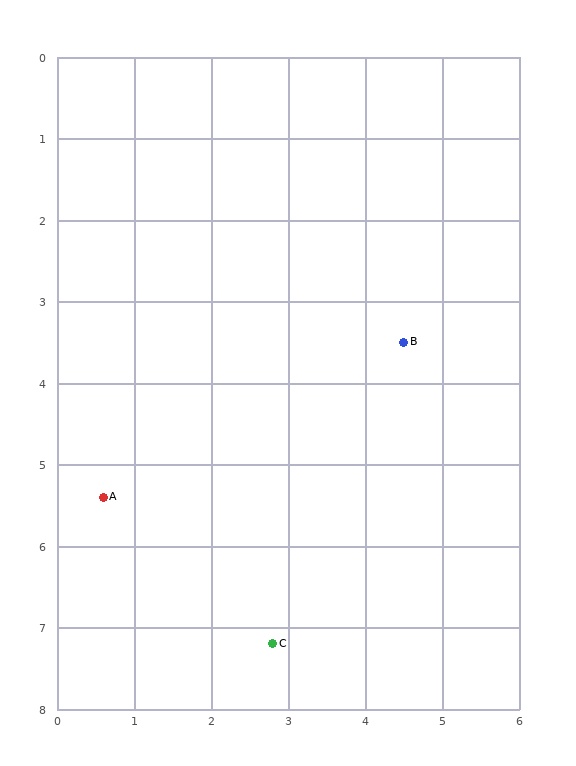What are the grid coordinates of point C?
Point C is at approximately (2.8, 7.2).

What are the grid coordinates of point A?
Point A is at approximately (0.6, 5.4).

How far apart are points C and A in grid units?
Points C and A are about 2.8 grid units apart.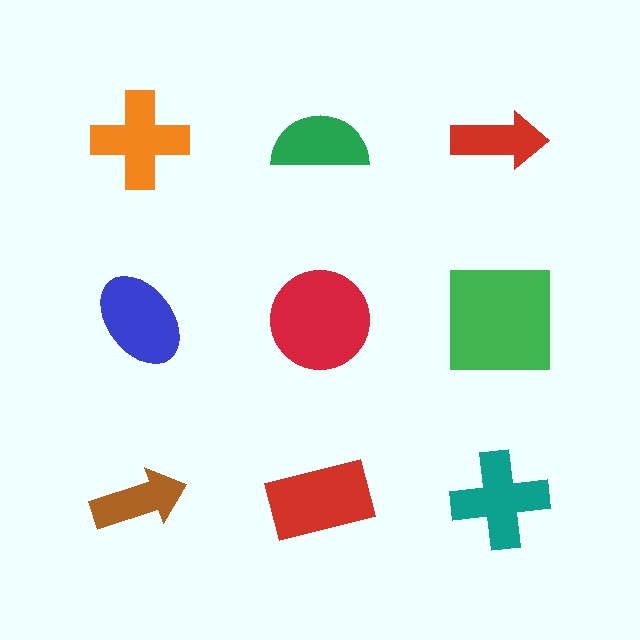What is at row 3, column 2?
A red rectangle.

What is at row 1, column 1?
An orange cross.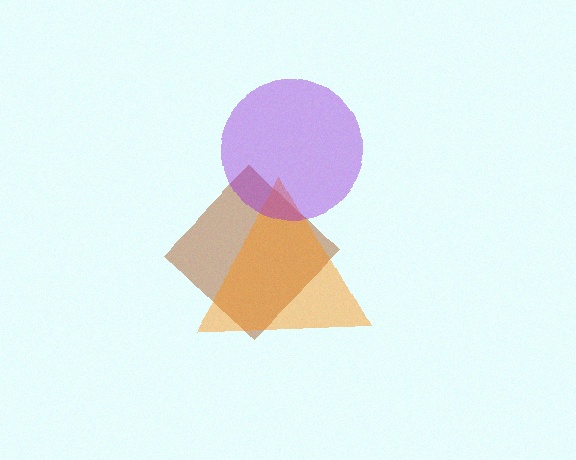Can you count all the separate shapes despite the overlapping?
Yes, there are 3 separate shapes.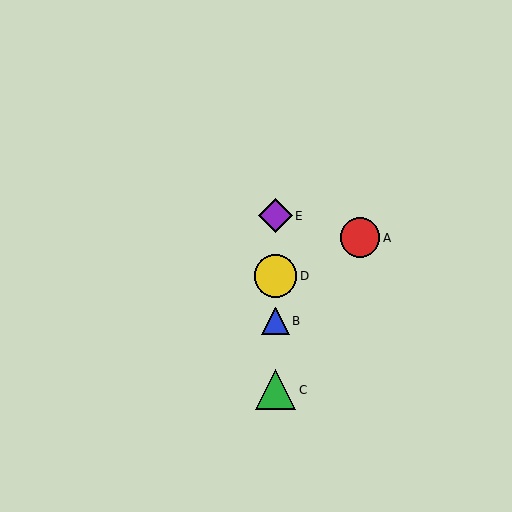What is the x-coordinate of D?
Object D is at x≈276.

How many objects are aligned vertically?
4 objects (B, C, D, E) are aligned vertically.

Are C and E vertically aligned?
Yes, both are at x≈276.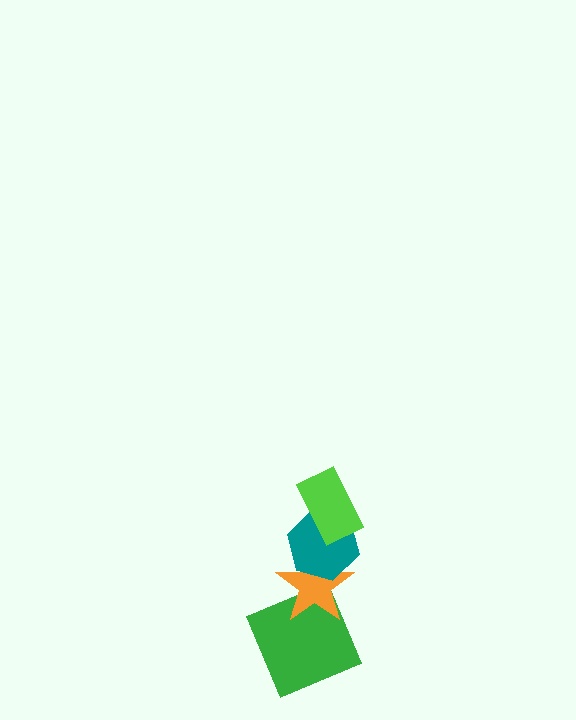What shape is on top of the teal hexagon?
The lime rectangle is on top of the teal hexagon.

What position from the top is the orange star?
The orange star is 3rd from the top.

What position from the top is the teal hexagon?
The teal hexagon is 2nd from the top.